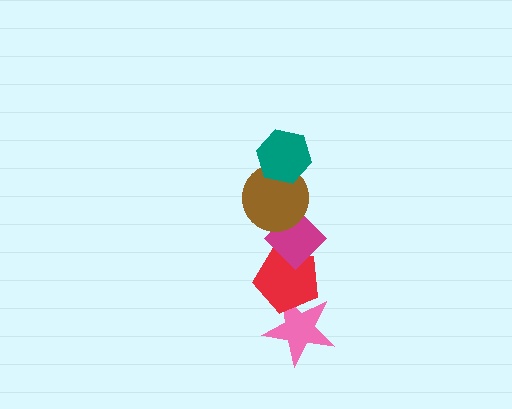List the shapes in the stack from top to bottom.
From top to bottom: the teal hexagon, the brown circle, the magenta diamond, the red pentagon, the pink star.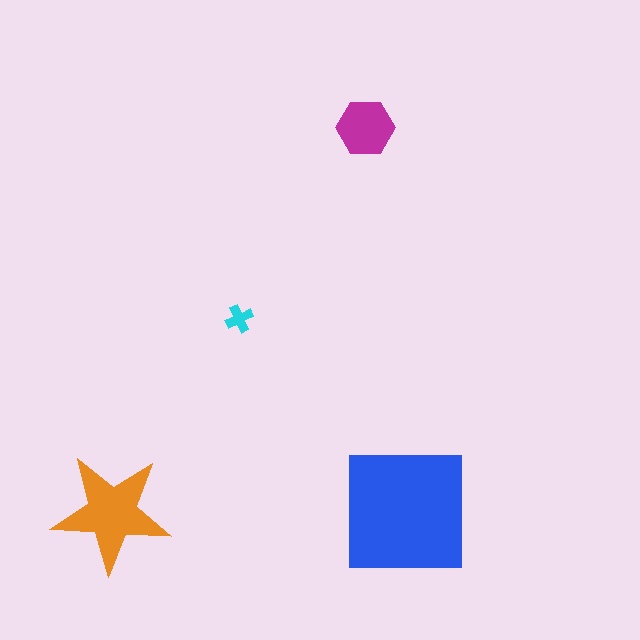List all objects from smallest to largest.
The cyan cross, the magenta hexagon, the orange star, the blue square.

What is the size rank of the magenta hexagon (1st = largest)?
3rd.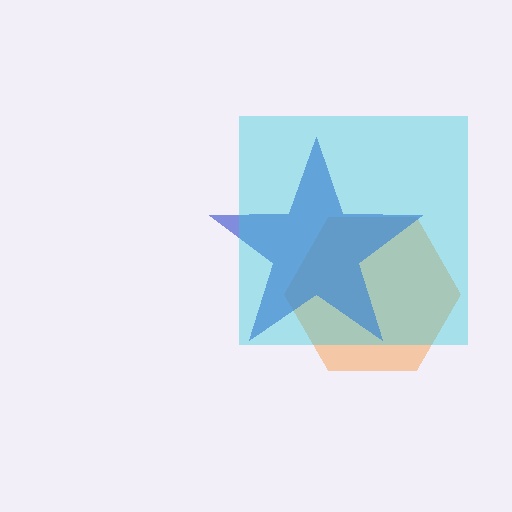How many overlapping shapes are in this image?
There are 3 overlapping shapes in the image.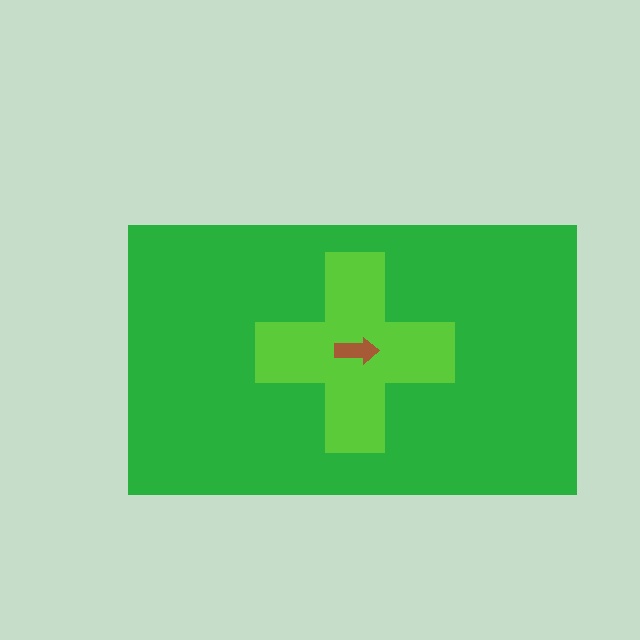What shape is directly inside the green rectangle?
The lime cross.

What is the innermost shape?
The brown arrow.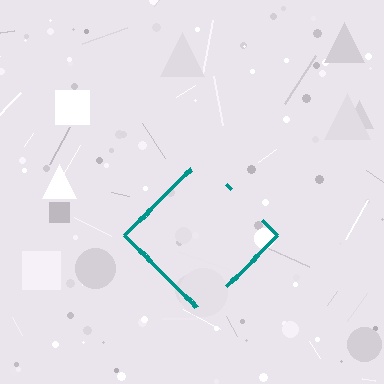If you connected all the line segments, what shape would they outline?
They would outline a diamond.